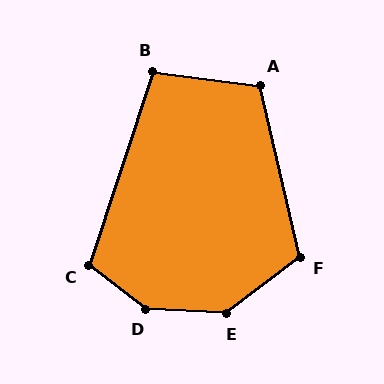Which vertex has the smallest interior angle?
B, at approximately 101 degrees.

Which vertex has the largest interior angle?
D, at approximately 145 degrees.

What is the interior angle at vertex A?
Approximately 110 degrees (obtuse).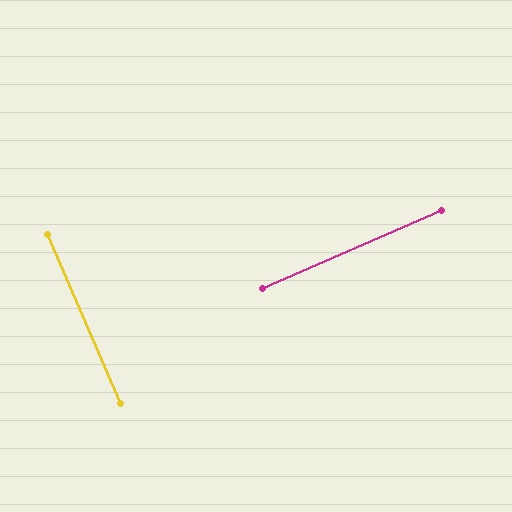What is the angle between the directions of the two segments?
Approximately 90 degrees.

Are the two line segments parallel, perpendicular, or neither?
Perpendicular — they meet at approximately 90°.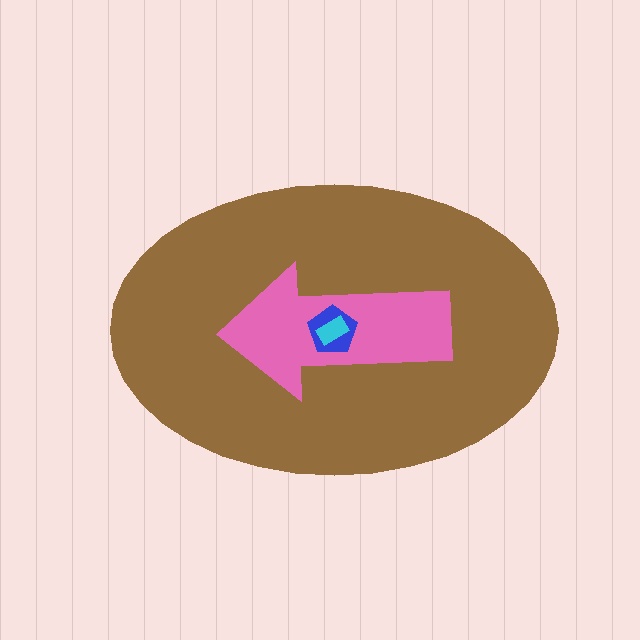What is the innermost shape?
The cyan rectangle.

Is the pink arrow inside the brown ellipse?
Yes.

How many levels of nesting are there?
4.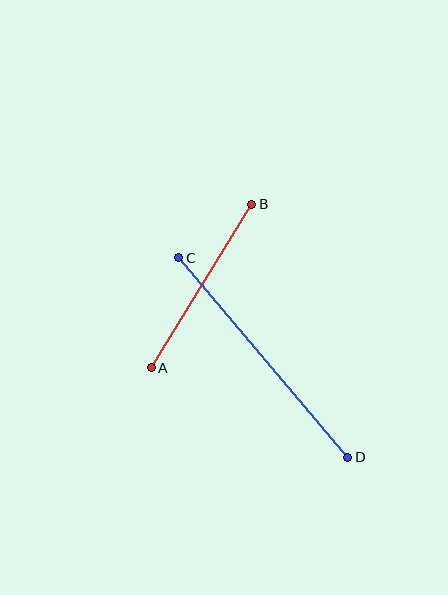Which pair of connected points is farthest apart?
Points C and D are farthest apart.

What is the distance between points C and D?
The distance is approximately 261 pixels.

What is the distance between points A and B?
The distance is approximately 192 pixels.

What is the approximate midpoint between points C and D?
The midpoint is at approximately (263, 358) pixels.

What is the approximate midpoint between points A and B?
The midpoint is at approximately (202, 286) pixels.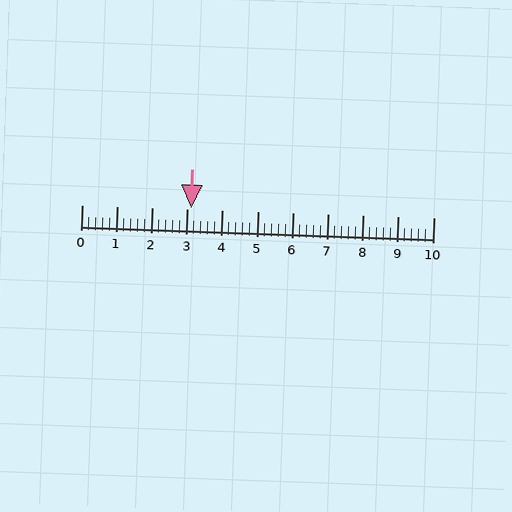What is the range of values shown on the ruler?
The ruler shows values from 0 to 10.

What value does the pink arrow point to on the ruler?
The pink arrow points to approximately 3.1.